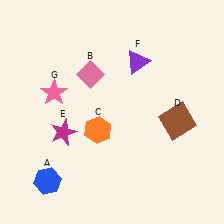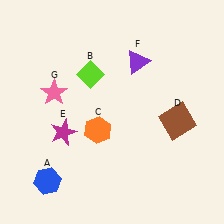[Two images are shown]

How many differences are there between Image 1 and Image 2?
There is 1 difference between the two images.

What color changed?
The diamond (B) changed from pink in Image 1 to lime in Image 2.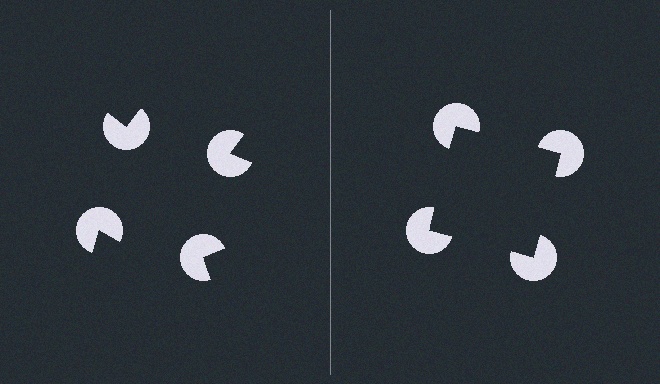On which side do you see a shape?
An illusory square appears on the right side. On the left side the wedge cuts are rotated, so no coherent shape forms.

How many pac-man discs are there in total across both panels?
8 — 4 on each side.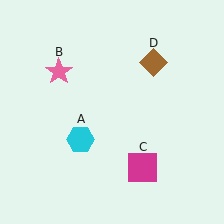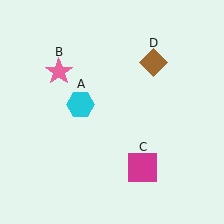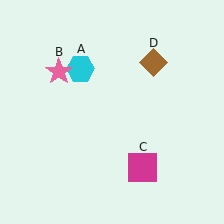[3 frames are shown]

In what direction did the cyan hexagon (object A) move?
The cyan hexagon (object A) moved up.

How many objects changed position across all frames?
1 object changed position: cyan hexagon (object A).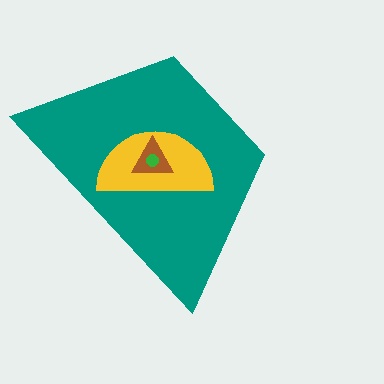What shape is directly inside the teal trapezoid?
The yellow semicircle.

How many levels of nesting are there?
4.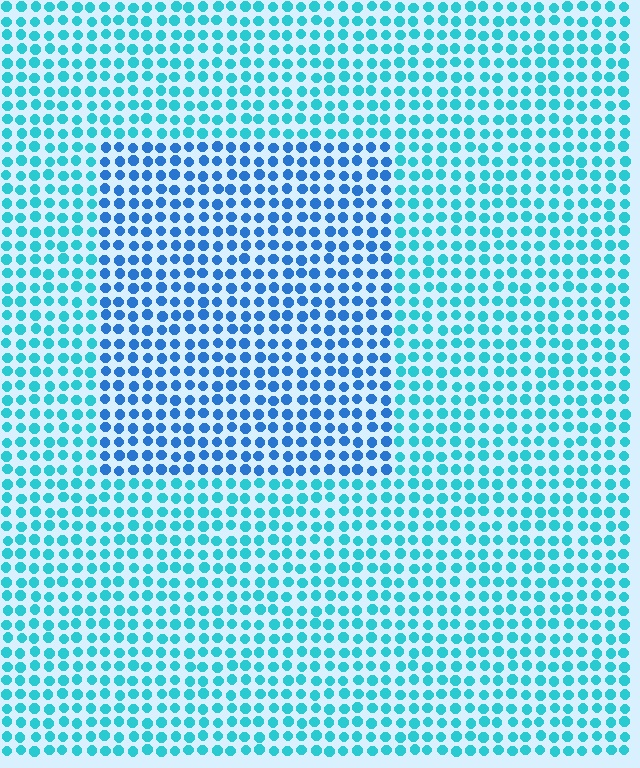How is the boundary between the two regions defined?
The boundary is defined purely by a slight shift in hue (about 30 degrees). Spacing, size, and orientation are identical on both sides.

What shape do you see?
I see a rectangle.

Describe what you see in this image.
The image is filled with small cyan elements in a uniform arrangement. A rectangle-shaped region is visible where the elements are tinted to a slightly different hue, forming a subtle color boundary.